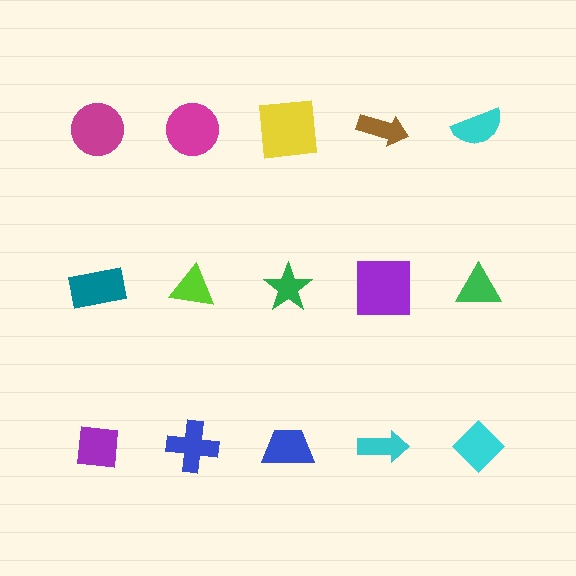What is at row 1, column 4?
A brown arrow.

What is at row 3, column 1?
A purple square.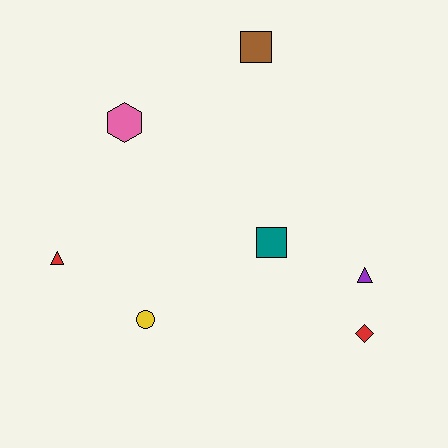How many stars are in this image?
There are no stars.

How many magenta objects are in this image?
There are no magenta objects.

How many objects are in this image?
There are 7 objects.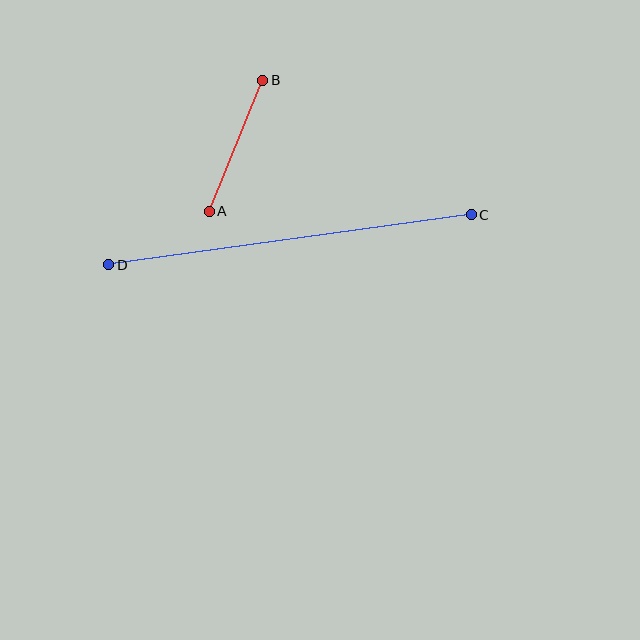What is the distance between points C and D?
The distance is approximately 366 pixels.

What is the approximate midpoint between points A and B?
The midpoint is at approximately (236, 146) pixels.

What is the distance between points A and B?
The distance is approximately 142 pixels.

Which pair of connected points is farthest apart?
Points C and D are farthest apart.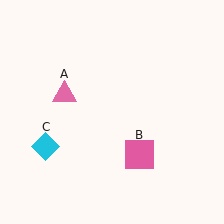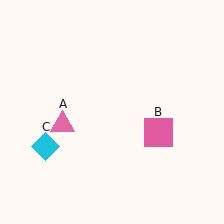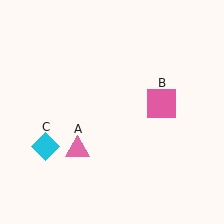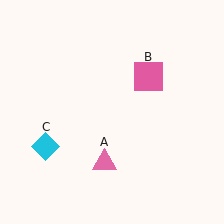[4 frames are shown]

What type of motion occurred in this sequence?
The pink triangle (object A), pink square (object B) rotated counterclockwise around the center of the scene.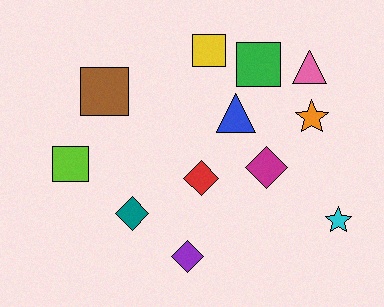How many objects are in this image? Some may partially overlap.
There are 12 objects.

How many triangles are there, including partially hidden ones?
There are 2 triangles.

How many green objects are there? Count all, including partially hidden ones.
There is 1 green object.